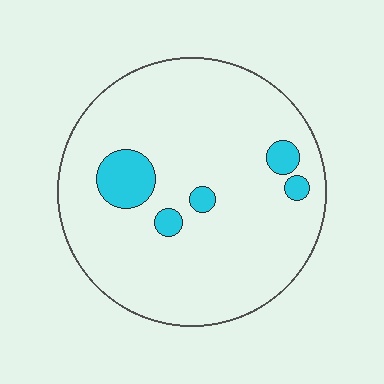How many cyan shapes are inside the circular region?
5.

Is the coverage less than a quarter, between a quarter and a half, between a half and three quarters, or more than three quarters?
Less than a quarter.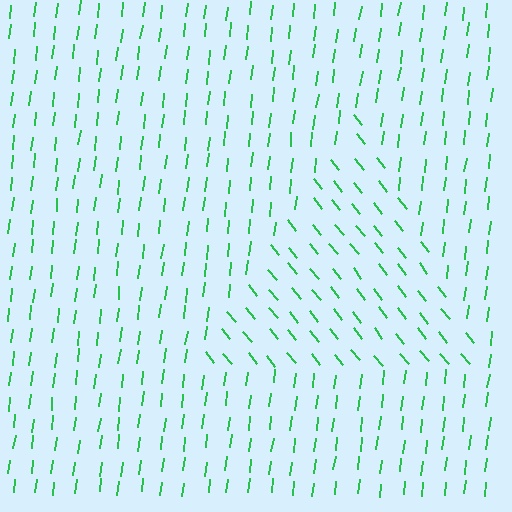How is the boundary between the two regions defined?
The boundary is defined purely by a change in line orientation (approximately 45 degrees difference). All lines are the same color and thickness.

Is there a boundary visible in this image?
Yes, there is a texture boundary formed by a change in line orientation.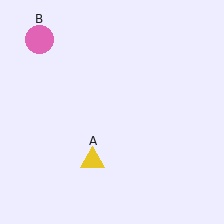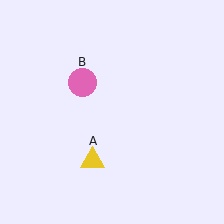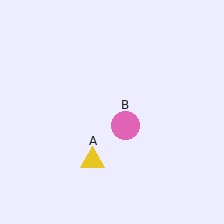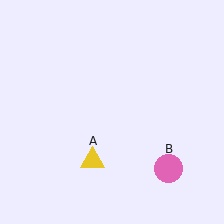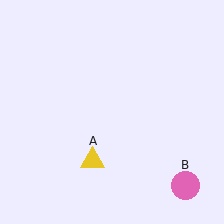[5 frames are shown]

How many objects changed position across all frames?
1 object changed position: pink circle (object B).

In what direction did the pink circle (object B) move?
The pink circle (object B) moved down and to the right.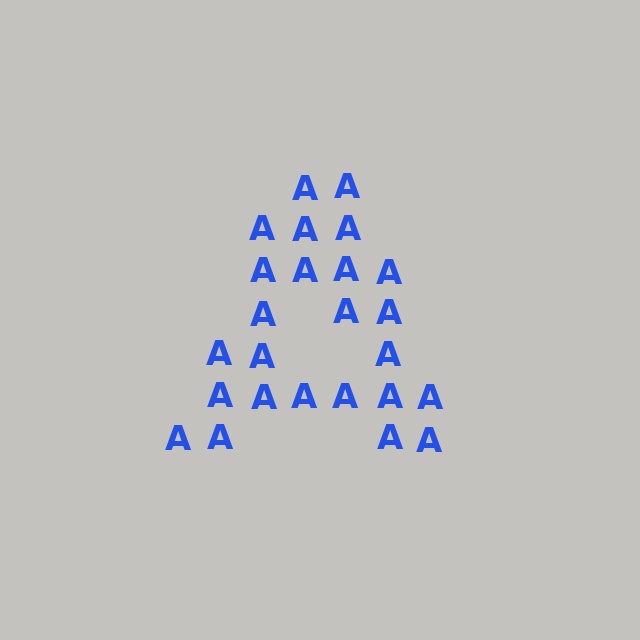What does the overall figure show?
The overall figure shows the letter A.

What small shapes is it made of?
It is made of small letter A's.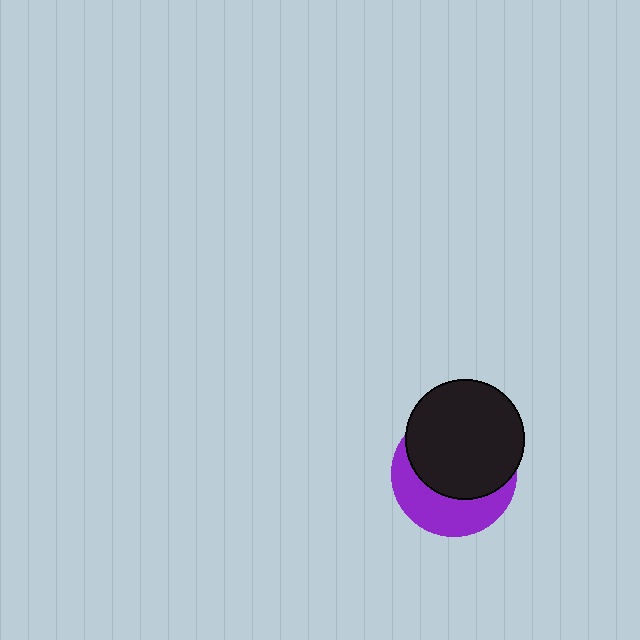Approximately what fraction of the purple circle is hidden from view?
Roughly 60% of the purple circle is hidden behind the black circle.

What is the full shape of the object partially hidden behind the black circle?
The partially hidden object is a purple circle.